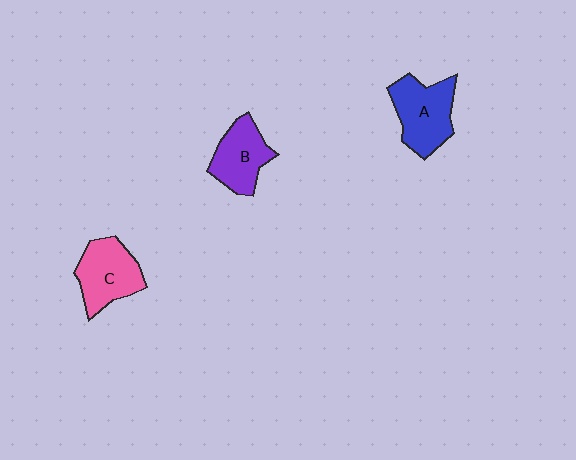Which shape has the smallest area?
Shape B (purple).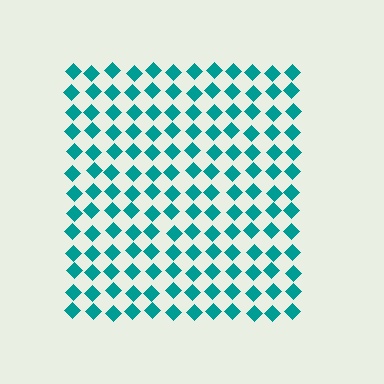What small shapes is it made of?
It is made of small diamonds.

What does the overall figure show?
The overall figure shows a square.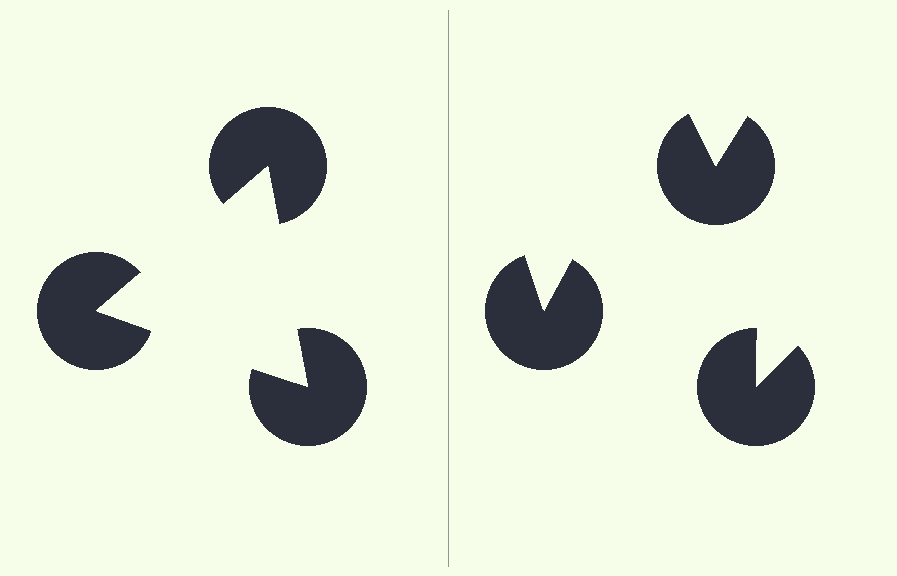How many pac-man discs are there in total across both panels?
6 — 3 on each side.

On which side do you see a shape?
An illusory triangle appears on the left side. On the right side the wedge cuts are rotated, so no coherent shape forms.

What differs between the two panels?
The pac-man discs are positioned identically on both sides; only the wedge orientations differ. On the left they align to a triangle; on the right they are misaligned.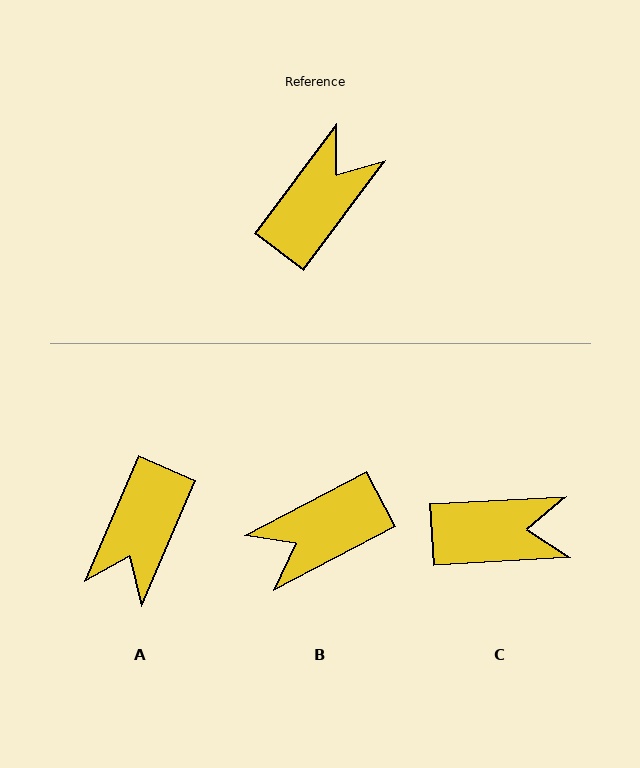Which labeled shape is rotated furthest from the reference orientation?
A, about 167 degrees away.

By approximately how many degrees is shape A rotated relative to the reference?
Approximately 167 degrees clockwise.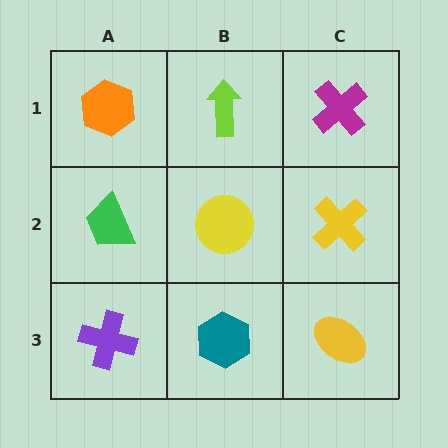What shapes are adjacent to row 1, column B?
A yellow circle (row 2, column B), an orange hexagon (row 1, column A), a magenta cross (row 1, column C).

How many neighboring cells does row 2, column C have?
3.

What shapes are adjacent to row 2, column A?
An orange hexagon (row 1, column A), a purple cross (row 3, column A), a yellow circle (row 2, column B).